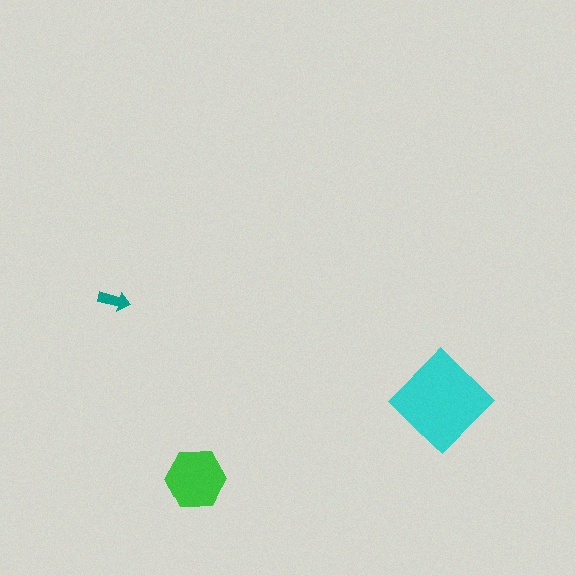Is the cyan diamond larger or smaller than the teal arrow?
Larger.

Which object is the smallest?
The teal arrow.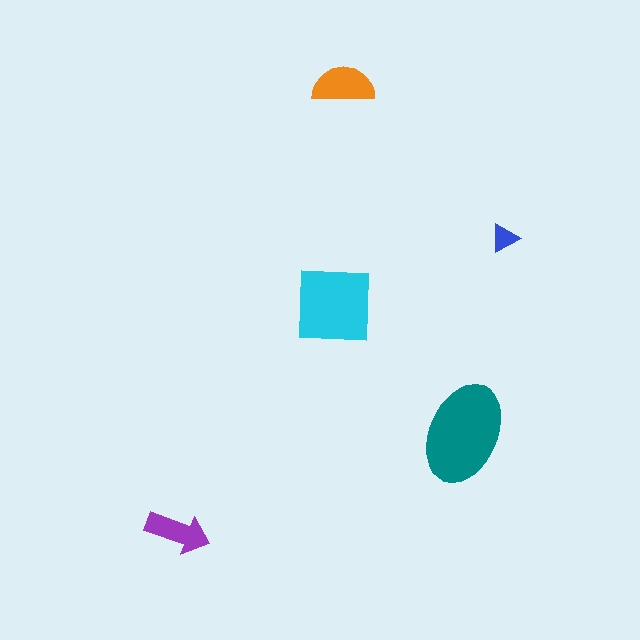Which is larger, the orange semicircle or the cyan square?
The cyan square.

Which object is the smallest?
The blue triangle.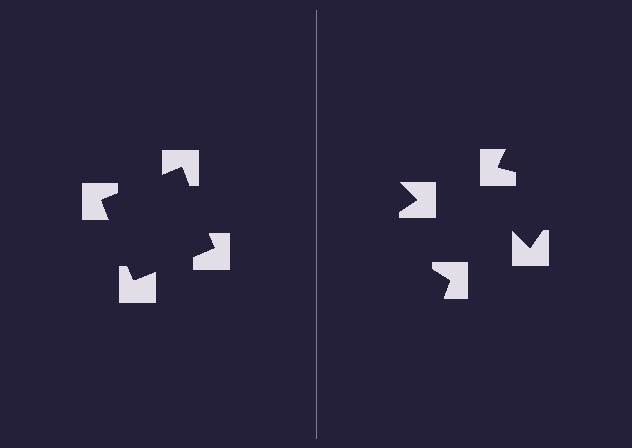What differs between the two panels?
The notched squares are positioned identically on both sides; only the wedge orientations differ. On the left they align to a square; on the right they are misaligned.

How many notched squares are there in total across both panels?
8 — 4 on each side.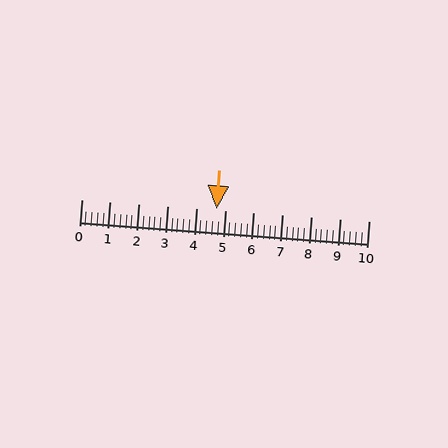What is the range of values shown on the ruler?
The ruler shows values from 0 to 10.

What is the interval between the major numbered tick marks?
The major tick marks are spaced 1 units apart.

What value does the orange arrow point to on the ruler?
The orange arrow points to approximately 4.7.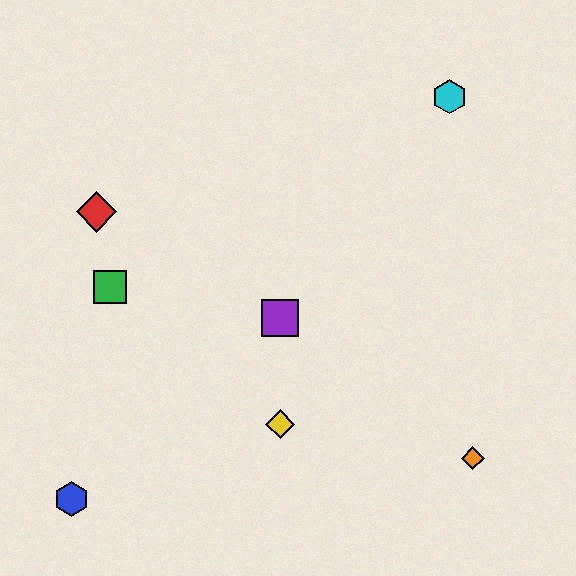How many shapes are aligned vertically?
2 shapes (the yellow diamond, the purple square) are aligned vertically.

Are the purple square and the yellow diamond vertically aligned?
Yes, both are at x≈280.